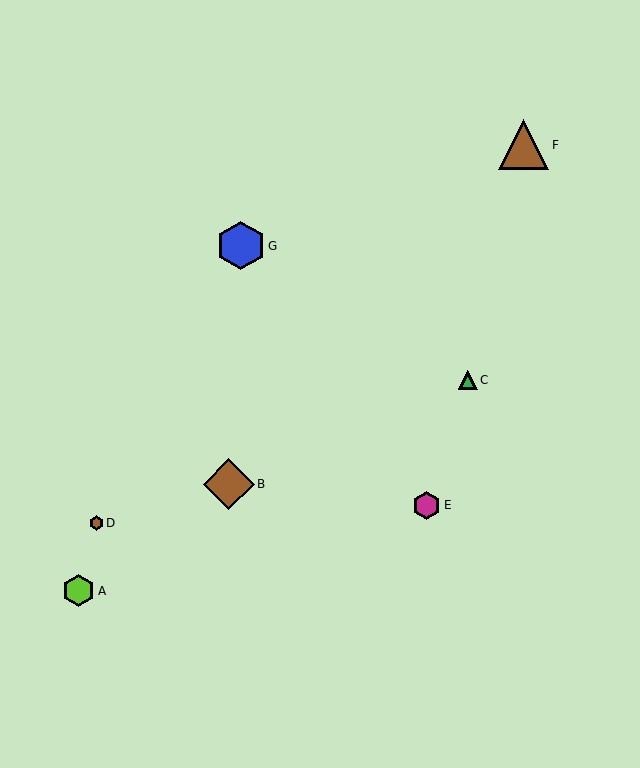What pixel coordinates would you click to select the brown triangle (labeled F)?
Click at (524, 145) to select the brown triangle F.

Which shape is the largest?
The brown diamond (labeled B) is the largest.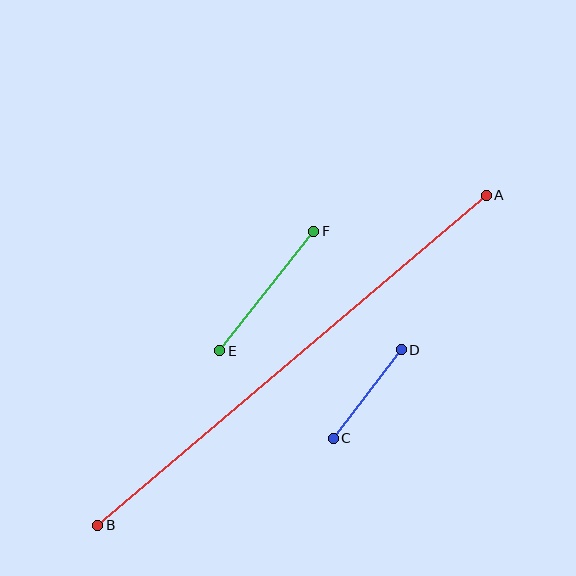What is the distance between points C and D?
The distance is approximately 112 pixels.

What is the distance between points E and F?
The distance is approximately 152 pixels.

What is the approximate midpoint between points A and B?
The midpoint is at approximately (292, 360) pixels.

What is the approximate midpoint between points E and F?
The midpoint is at approximately (267, 291) pixels.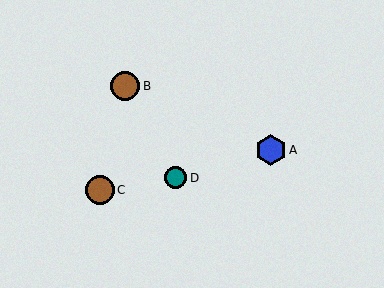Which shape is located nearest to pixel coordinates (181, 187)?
The teal circle (labeled D) at (176, 178) is nearest to that location.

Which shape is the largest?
The blue hexagon (labeled A) is the largest.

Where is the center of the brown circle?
The center of the brown circle is at (100, 190).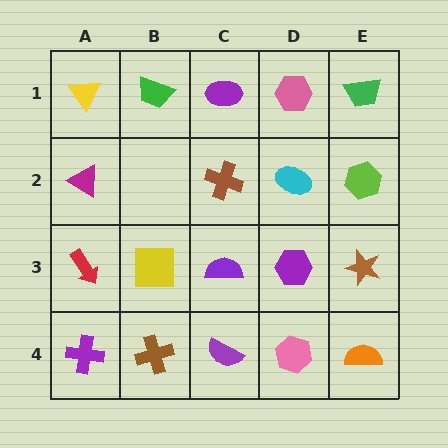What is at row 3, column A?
A red arrow.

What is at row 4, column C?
A purple semicircle.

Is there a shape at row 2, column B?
No, that cell is empty.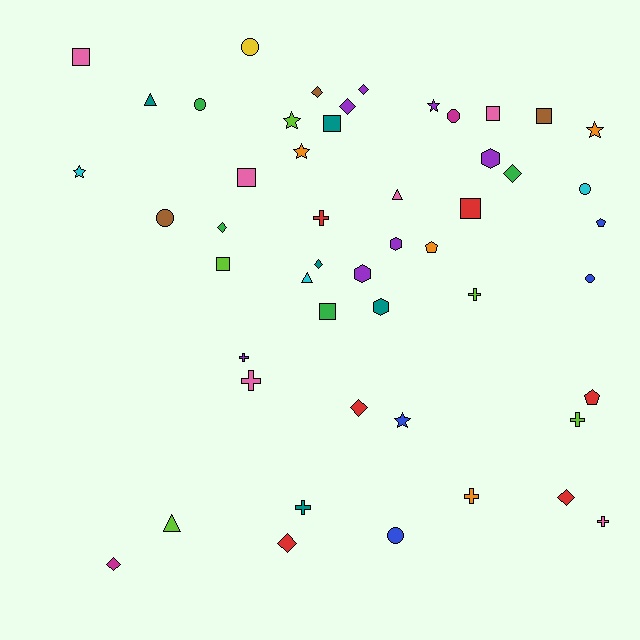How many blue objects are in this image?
There are 4 blue objects.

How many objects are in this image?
There are 50 objects.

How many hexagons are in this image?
There are 4 hexagons.